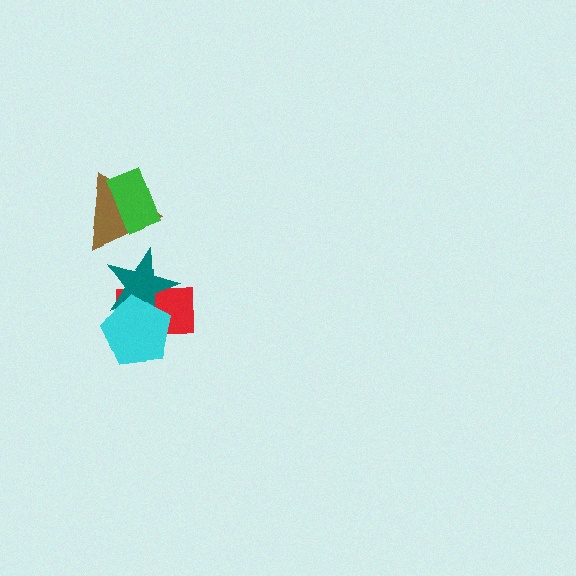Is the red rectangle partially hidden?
Yes, it is partially covered by another shape.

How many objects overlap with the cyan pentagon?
2 objects overlap with the cyan pentagon.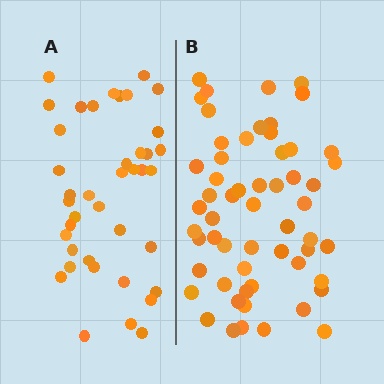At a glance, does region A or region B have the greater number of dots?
Region B (the right region) has more dots.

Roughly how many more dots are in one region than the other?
Region B has approximately 15 more dots than region A.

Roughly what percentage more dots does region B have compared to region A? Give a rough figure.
About 40% more.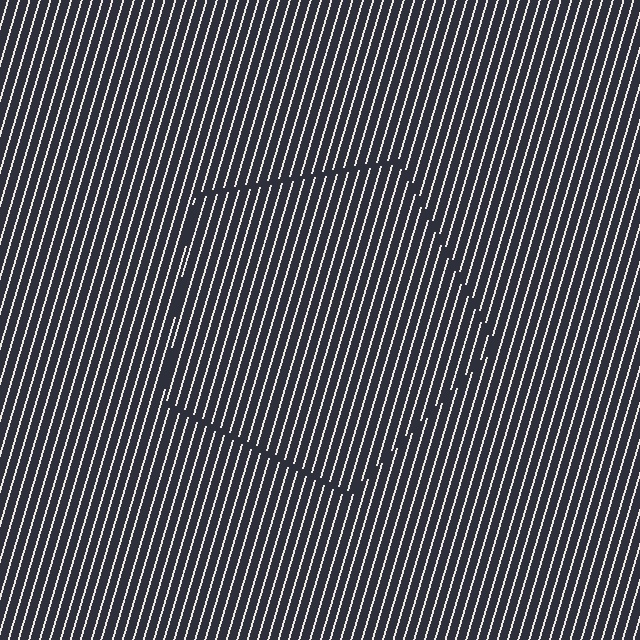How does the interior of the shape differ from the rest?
The interior of the shape contains the same grating, shifted by half a period — the contour is defined by the phase discontinuity where line-ends from the inner and outer gratings abut.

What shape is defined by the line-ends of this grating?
An illusory pentagon. The interior of the shape contains the same grating, shifted by half a period — the contour is defined by the phase discontinuity where line-ends from the inner and outer gratings abut.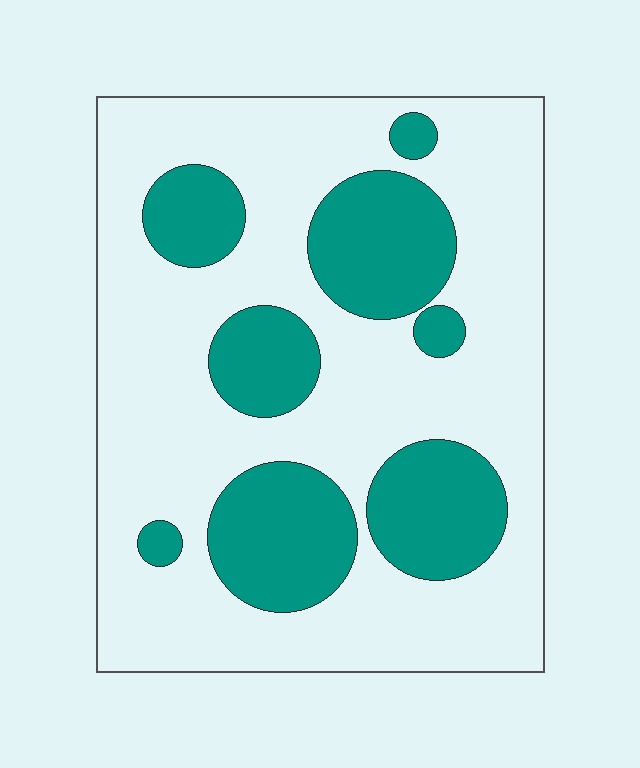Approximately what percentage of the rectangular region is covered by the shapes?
Approximately 30%.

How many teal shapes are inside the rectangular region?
8.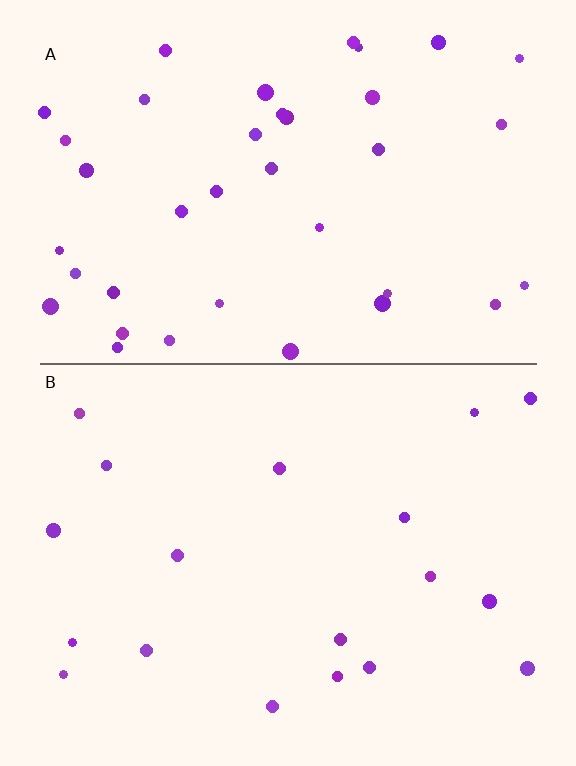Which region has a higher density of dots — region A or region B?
A (the top).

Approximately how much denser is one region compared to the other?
Approximately 2.1× — region A over region B.